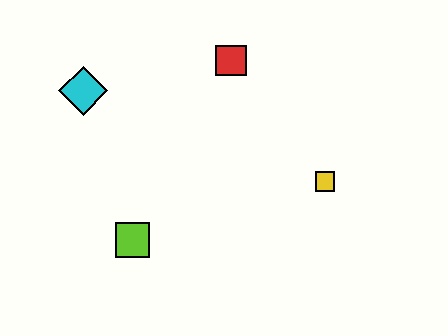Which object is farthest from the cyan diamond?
The yellow square is farthest from the cyan diamond.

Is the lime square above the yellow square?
No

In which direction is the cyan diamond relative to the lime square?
The cyan diamond is above the lime square.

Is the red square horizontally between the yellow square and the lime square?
Yes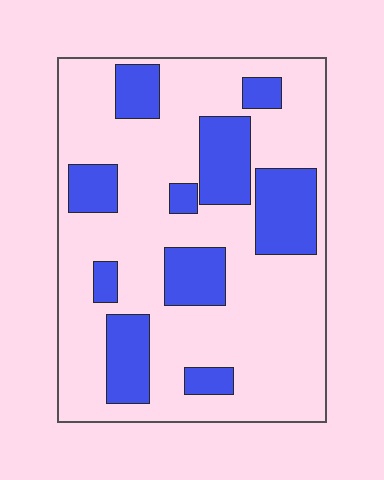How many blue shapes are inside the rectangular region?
10.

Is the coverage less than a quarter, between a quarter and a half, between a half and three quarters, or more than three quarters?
Between a quarter and a half.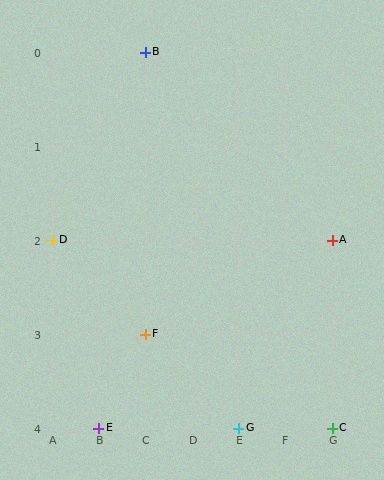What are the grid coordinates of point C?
Point C is at grid coordinates (G, 4).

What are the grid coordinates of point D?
Point D is at grid coordinates (A, 2).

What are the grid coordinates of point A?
Point A is at grid coordinates (G, 2).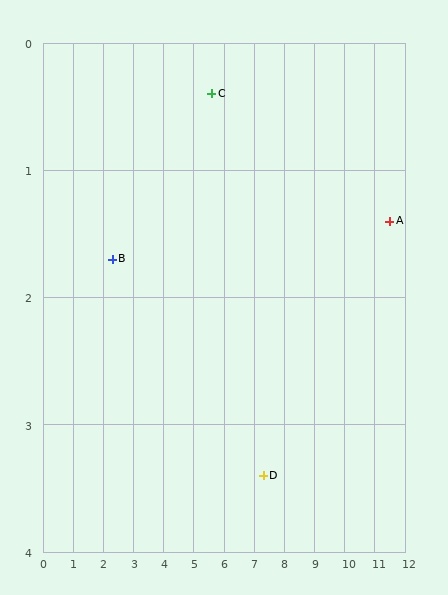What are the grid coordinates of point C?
Point C is at approximately (5.6, 0.4).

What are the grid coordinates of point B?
Point B is at approximately (2.3, 1.7).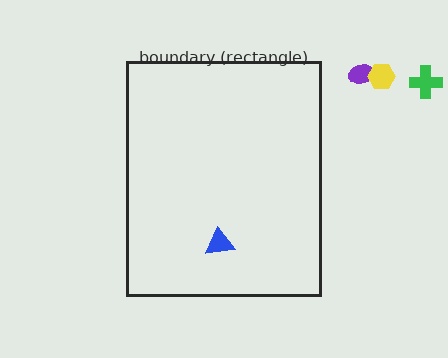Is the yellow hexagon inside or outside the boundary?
Outside.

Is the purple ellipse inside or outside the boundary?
Outside.